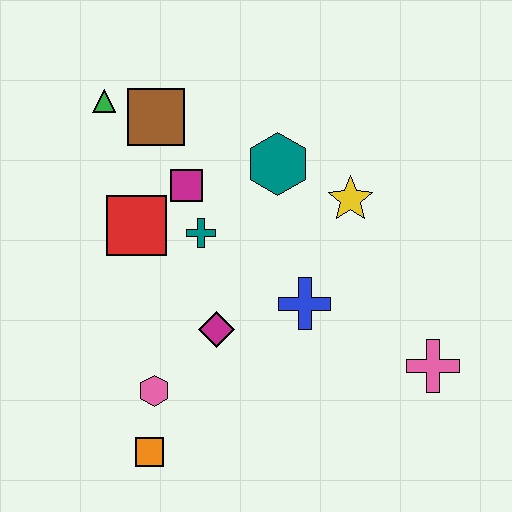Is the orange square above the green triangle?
No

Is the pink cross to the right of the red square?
Yes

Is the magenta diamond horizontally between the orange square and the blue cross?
Yes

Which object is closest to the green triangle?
The brown square is closest to the green triangle.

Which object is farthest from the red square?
The pink cross is farthest from the red square.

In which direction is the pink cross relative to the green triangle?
The pink cross is to the right of the green triangle.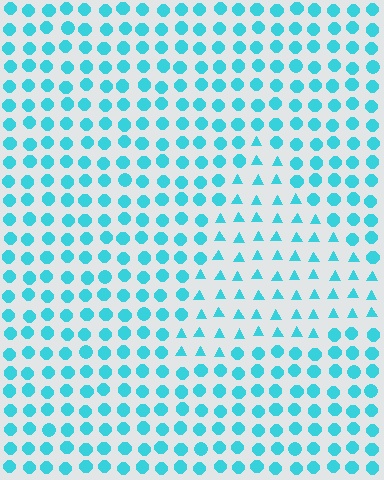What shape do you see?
I see a triangle.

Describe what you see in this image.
The image is filled with small cyan elements arranged in a uniform grid. A triangle-shaped region contains triangles, while the surrounding area contains circles. The boundary is defined purely by the change in element shape.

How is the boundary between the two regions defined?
The boundary is defined by a change in element shape: triangles inside vs. circles outside. All elements share the same color and spacing.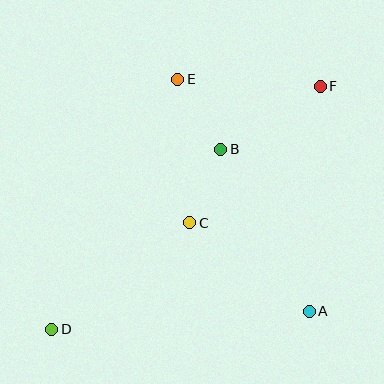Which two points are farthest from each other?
Points D and F are farthest from each other.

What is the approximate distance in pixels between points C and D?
The distance between C and D is approximately 174 pixels.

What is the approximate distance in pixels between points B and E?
The distance between B and E is approximately 82 pixels.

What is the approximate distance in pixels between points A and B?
The distance between A and B is approximately 185 pixels.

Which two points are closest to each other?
Points B and C are closest to each other.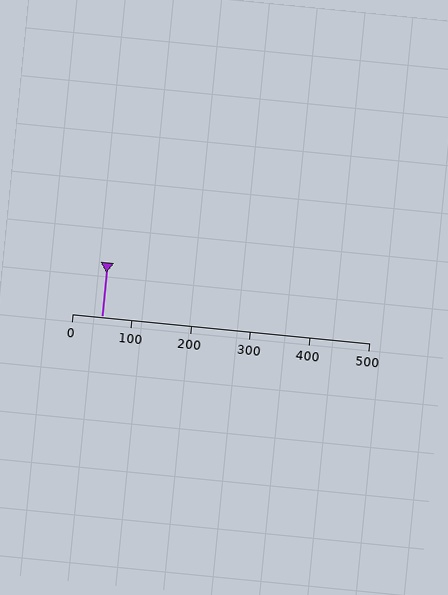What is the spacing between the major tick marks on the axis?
The major ticks are spaced 100 apart.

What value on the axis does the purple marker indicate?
The marker indicates approximately 50.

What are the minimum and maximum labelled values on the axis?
The axis runs from 0 to 500.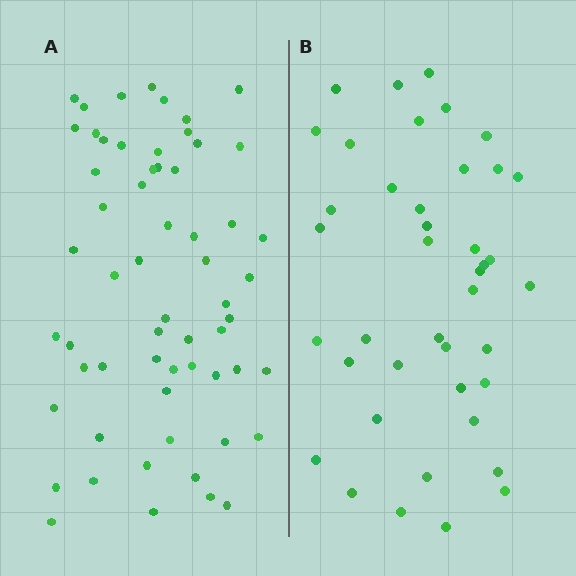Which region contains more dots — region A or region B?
Region A (the left region) has more dots.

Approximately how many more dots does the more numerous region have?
Region A has approximately 20 more dots than region B.